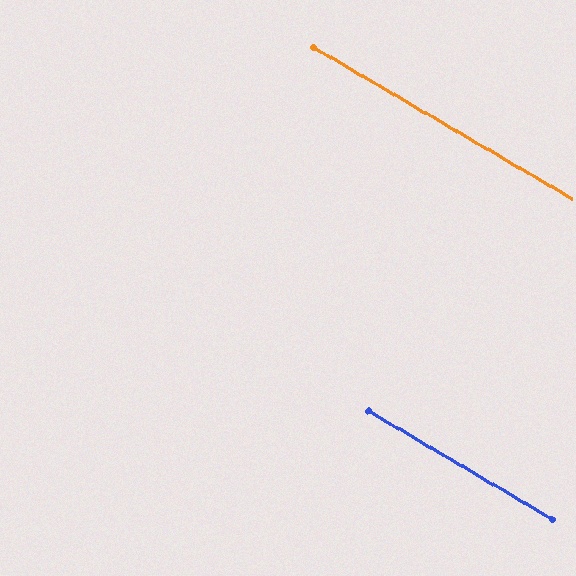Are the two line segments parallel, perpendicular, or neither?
Parallel — their directions differ by only 0.1°.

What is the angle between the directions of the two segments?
Approximately 0 degrees.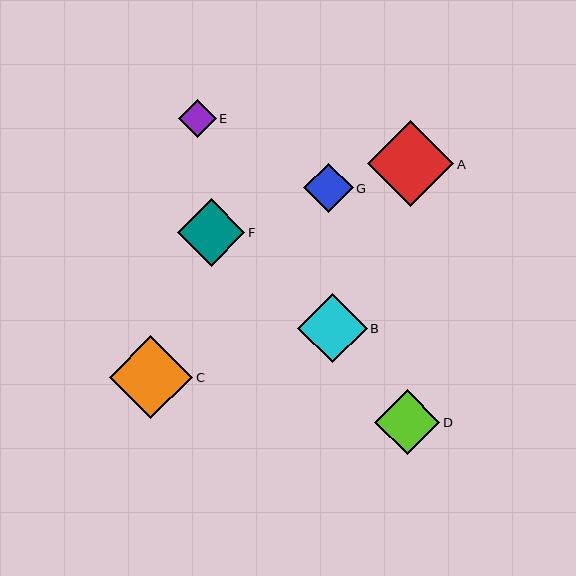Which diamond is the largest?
Diamond A is the largest with a size of approximately 86 pixels.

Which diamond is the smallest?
Diamond E is the smallest with a size of approximately 38 pixels.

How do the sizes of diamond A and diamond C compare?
Diamond A and diamond C are approximately the same size.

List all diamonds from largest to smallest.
From largest to smallest: A, C, B, F, D, G, E.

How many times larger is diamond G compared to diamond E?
Diamond G is approximately 1.3 times the size of diamond E.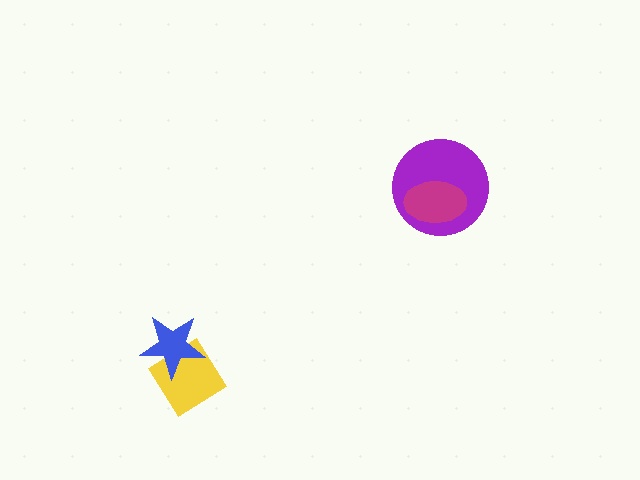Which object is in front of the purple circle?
The magenta ellipse is in front of the purple circle.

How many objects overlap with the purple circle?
1 object overlaps with the purple circle.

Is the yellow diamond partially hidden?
Yes, it is partially covered by another shape.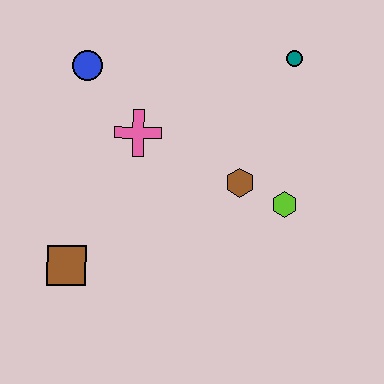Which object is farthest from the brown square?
The teal circle is farthest from the brown square.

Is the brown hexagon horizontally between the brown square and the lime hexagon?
Yes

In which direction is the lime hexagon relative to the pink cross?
The lime hexagon is to the right of the pink cross.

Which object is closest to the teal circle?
The brown hexagon is closest to the teal circle.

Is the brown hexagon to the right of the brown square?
Yes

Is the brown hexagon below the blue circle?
Yes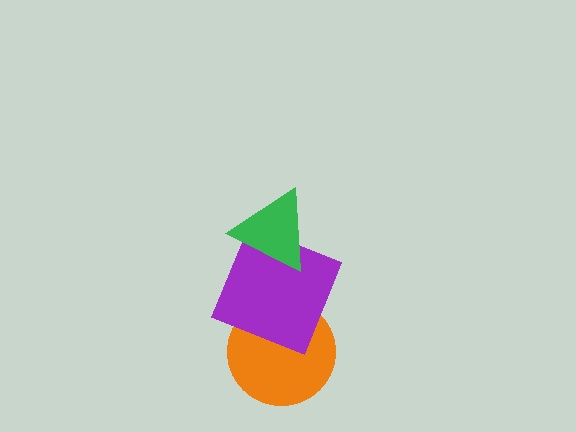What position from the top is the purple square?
The purple square is 2nd from the top.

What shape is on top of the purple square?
The green triangle is on top of the purple square.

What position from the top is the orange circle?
The orange circle is 3rd from the top.